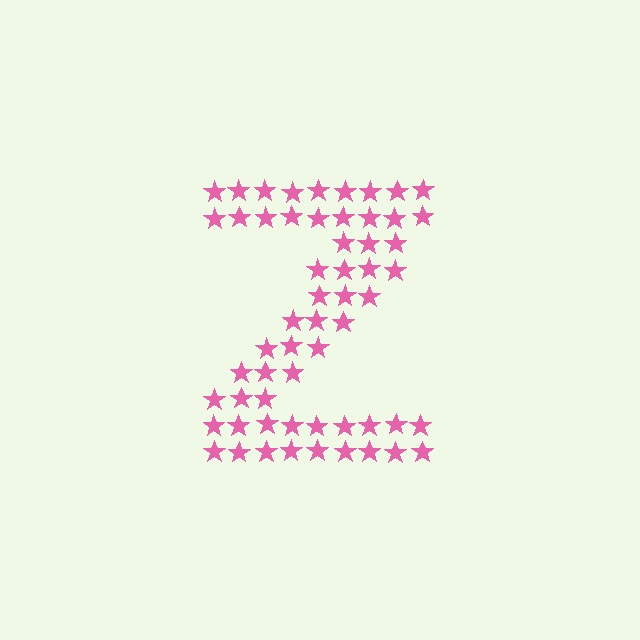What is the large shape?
The large shape is the letter Z.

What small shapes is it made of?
It is made of small stars.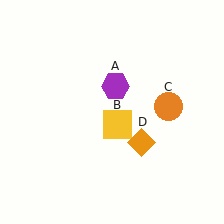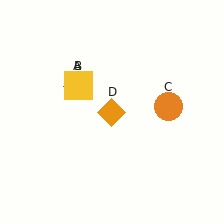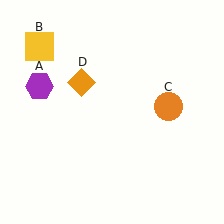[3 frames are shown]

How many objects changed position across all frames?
3 objects changed position: purple hexagon (object A), yellow square (object B), orange diamond (object D).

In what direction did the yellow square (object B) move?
The yellow square (object B) moved up and to the left.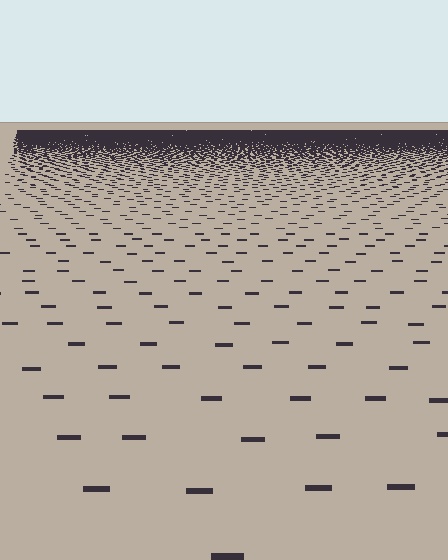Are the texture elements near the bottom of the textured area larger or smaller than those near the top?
Larger. Near the bottom, elements are closer to the viewer and appear at a bigger on-screen size.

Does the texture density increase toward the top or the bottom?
Density increases toward the top.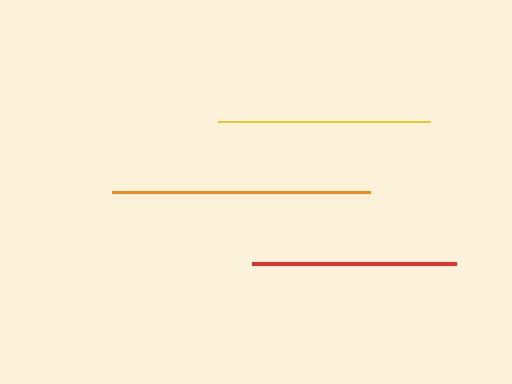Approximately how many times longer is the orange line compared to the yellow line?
The orange line is approximately 1.2 times the length of the yellow line.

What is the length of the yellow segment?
The yellow segment is approximately 212 pixels long.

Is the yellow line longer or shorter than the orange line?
The orange line is longer than the yellow line.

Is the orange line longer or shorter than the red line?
The orange line is longer than the red line.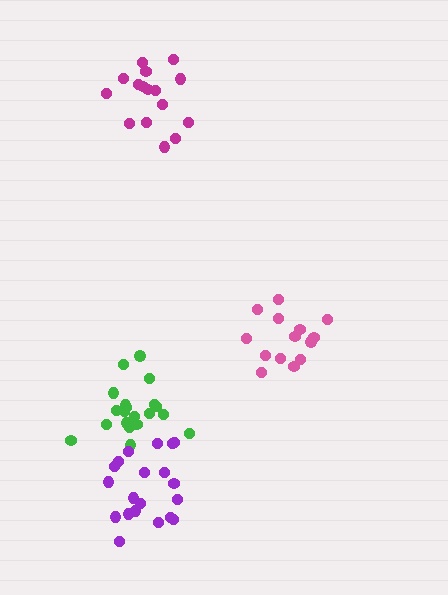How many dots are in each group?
Group 1: 20 dots, Group 2: 16 dots, Group 3: 14 dots, Group 4: 20 dots (70 total).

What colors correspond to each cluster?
The clusters are colored: green, magenta, pink, purple.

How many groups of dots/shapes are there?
There are 4 groups.